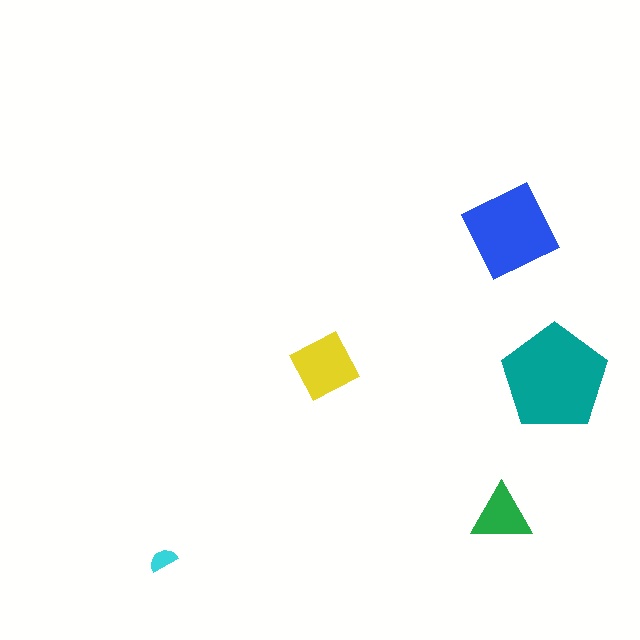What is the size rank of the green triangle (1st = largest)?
4th.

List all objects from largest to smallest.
The teal pentagon, the blue diamond, the yellow square, the green triangle, the cyan semicircle.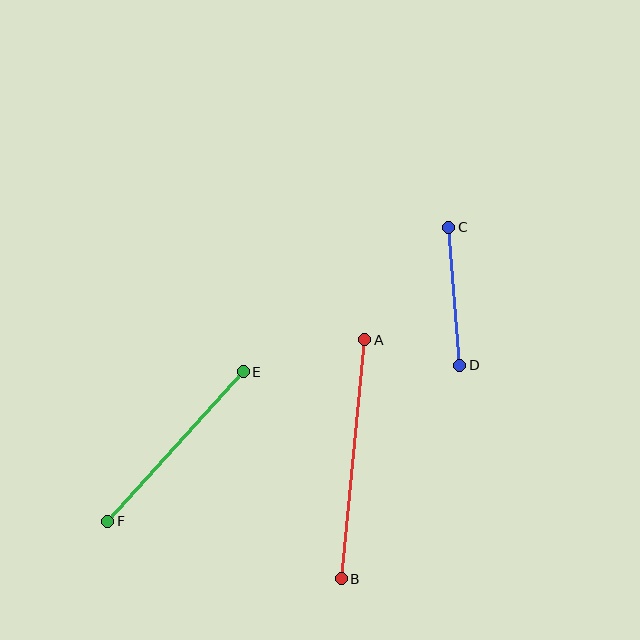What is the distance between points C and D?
The distance is approximately 139 pixels.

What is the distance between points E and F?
The distance is approximately 201 pixels.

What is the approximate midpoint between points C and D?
The midpoint is at approximately (454, 296) pixels.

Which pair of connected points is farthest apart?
Points A and B are farthest apart.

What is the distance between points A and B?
The distance is approximately 240 pixels.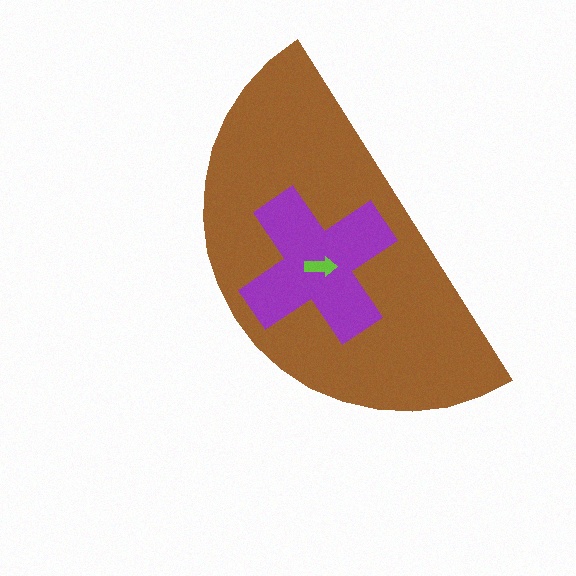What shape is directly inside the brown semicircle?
The purple cross.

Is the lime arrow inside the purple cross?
Yes.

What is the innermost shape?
The lime arrow.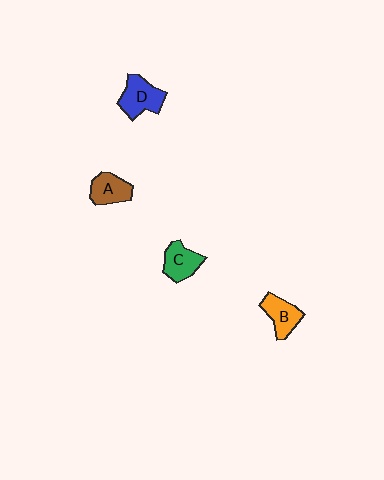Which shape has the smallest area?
Shape A (brown).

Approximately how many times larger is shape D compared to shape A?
Approximately 1.3 times.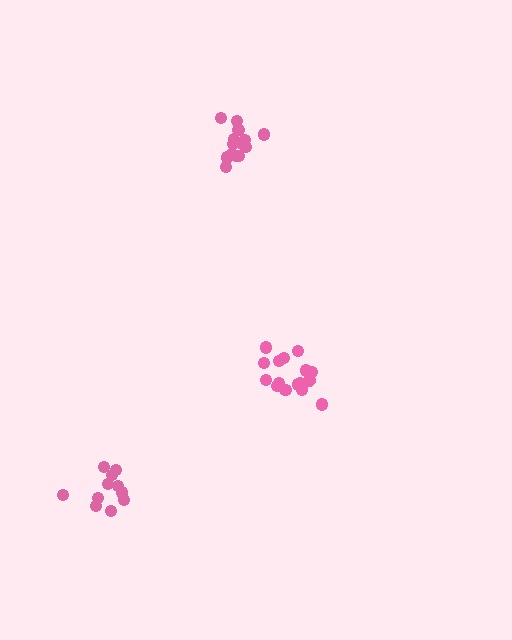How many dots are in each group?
Group 1: 17 dots, Group 2: 15 dots, Group 3: 11 dots (43 total).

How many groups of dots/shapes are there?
There are 3 groups.